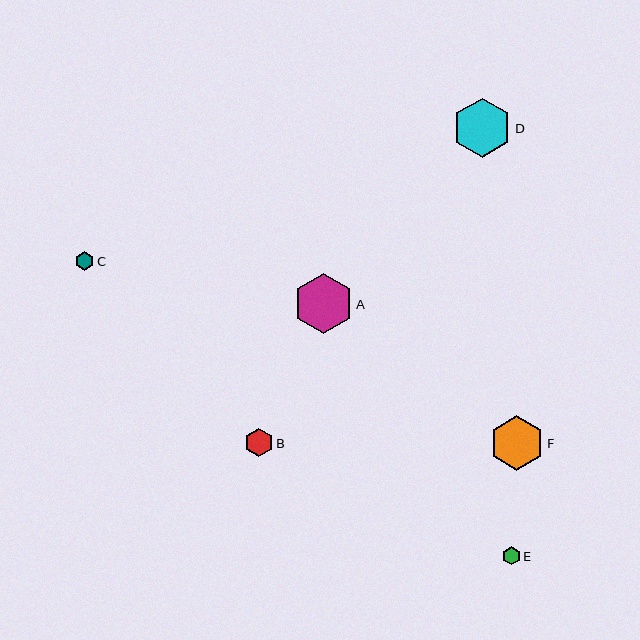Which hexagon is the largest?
Hexagon D is the largest with a size of approximately 59 pixels.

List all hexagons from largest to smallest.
From largest to smallest: D, A, F, B, C, E.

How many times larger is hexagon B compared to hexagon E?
Hexagon B is approximately 1.6 times the size of hexagon E.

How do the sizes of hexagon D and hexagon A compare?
Hexagon D and hexagon A are approximately the same size.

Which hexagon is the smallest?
Hexagon E is the smallest with a size of approximately 18 pixels.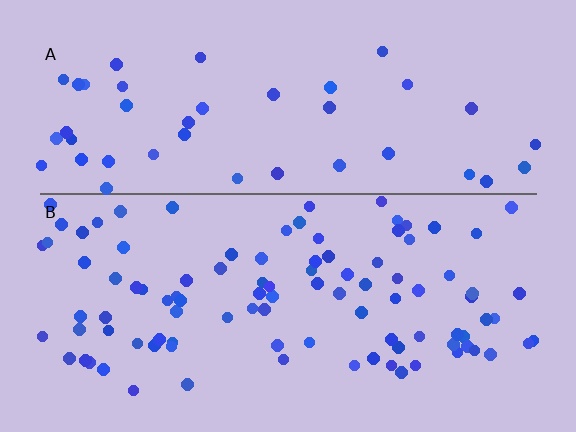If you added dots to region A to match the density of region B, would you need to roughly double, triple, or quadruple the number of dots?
Approximately double.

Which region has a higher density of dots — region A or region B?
B (the bottom).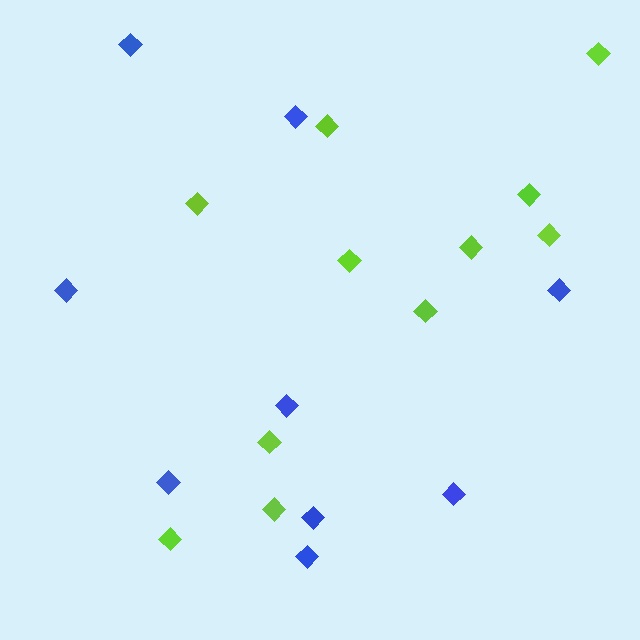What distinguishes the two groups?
There are 2 groups: one group of blue diamonds (9) and one group of lime diamonds (11).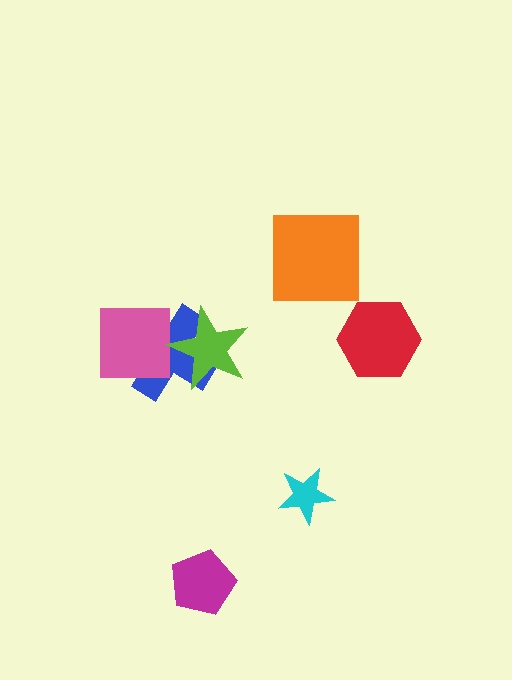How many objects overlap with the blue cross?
2 objects overlap with the blue cross.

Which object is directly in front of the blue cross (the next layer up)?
The pink square is directly in front of the blue cross.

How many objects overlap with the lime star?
1 object overlaps with the lime star.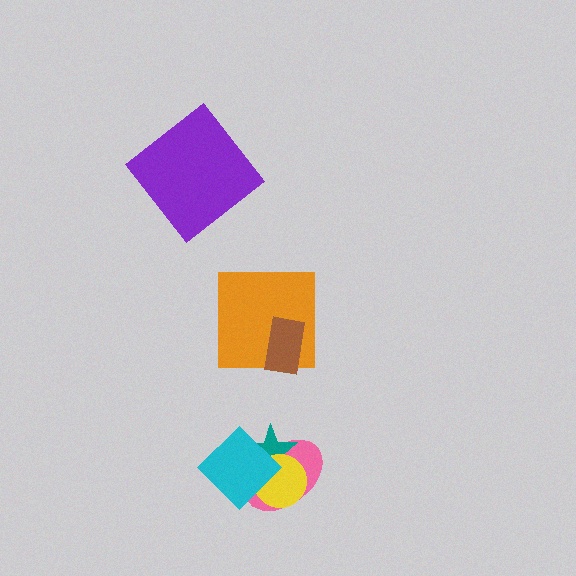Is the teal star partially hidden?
Yes, it is partially covered by another shape.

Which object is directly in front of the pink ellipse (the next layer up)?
The teal star is directly in front of the pink ellipse.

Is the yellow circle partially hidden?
Yes, it is partially covered by another shape.